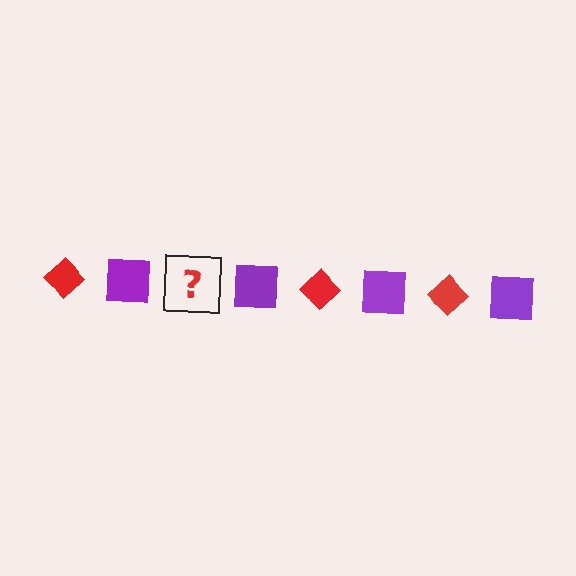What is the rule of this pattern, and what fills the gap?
The rule is that the pattern alternates between red diamond and purple square. The gap should be filled with a red diamond.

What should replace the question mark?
The question mark should be replaced with a red diamond.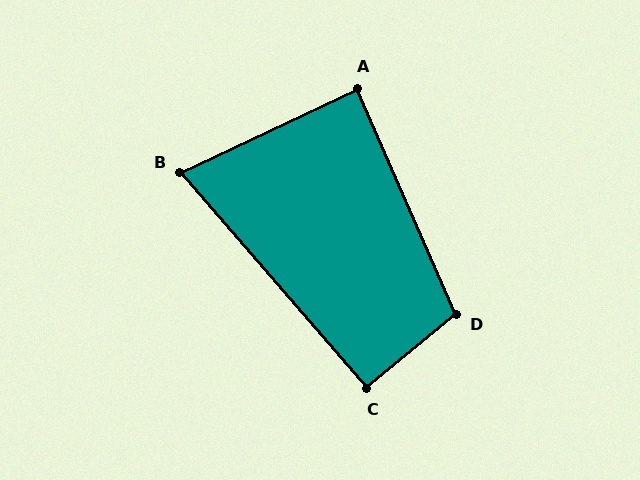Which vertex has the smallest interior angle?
B, at approximately 74 degrees.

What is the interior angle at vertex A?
Approximately 88 degrees (approximately right).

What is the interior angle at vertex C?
Approximately 92 degrees (approximately right).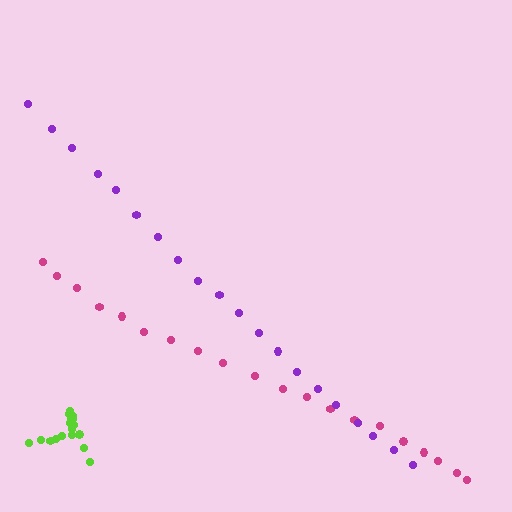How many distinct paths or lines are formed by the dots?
There are 3 distinct paths.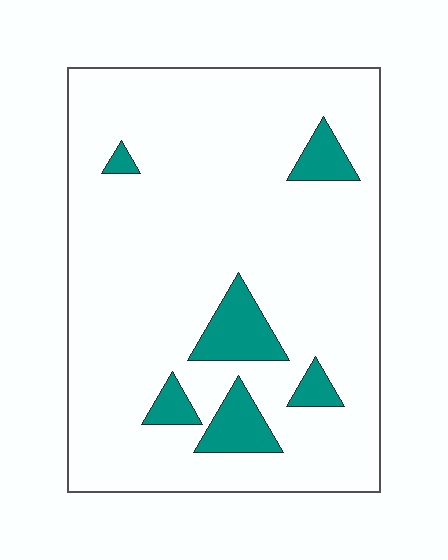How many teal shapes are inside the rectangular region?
6.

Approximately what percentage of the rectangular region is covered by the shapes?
Approximately 10%.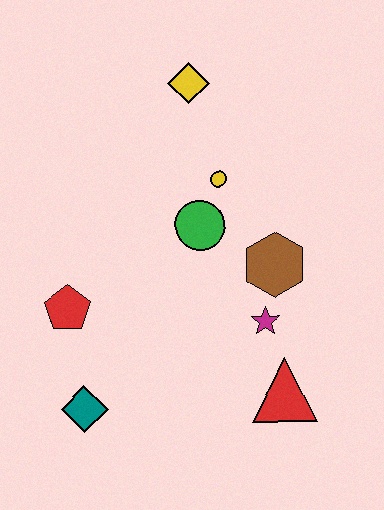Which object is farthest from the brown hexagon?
The teal diamond is farthest from the brown hexagon.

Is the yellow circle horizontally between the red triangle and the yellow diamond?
Yes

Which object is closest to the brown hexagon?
The magenta star is closest to the brown hexagon.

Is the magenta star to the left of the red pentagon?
No